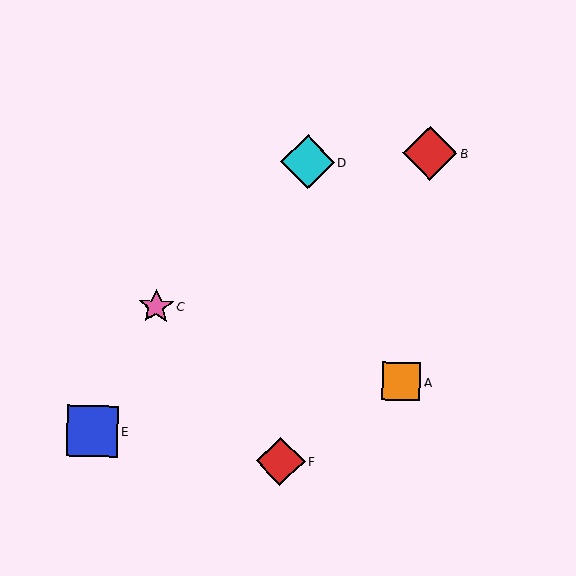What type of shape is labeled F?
Shape F is a red diamond.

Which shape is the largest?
The cyan diamond (labeled D) is the largest.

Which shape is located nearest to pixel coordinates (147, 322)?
The pink star (labeled C) at (156, 307) is nearest to that location.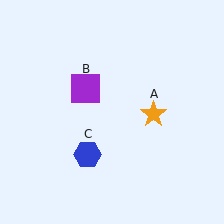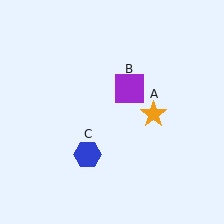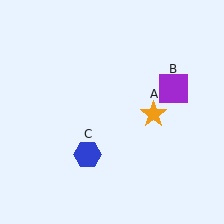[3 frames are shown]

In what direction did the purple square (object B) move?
The purple square (object B) moved right.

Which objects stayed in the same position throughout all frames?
Orange star (object A) and blue hexagon (object C) remained stationary.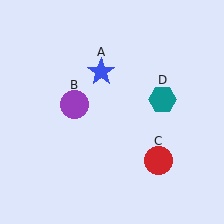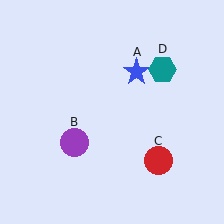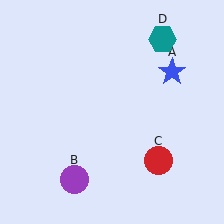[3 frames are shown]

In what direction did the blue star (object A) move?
The blue star (object A) moved right.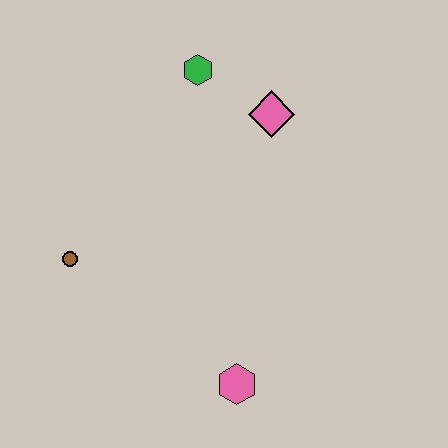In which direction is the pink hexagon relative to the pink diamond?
The pink hexagon is below the pink diamond.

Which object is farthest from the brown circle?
The pink diamond is farthest from the brown circle.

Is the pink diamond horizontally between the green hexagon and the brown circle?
No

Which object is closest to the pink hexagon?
The brown circle is closest to the pink hexagon.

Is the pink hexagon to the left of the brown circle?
No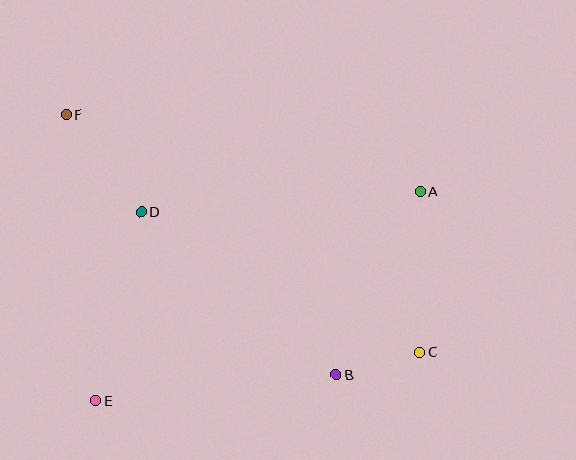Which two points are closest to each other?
Points B and C are closest to each other.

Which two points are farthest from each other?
Points C and F are farthest from each other.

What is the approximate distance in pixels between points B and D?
The distance between B and D is approximately 254 pixels.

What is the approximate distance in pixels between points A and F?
The distance between A and F is approximately 363 pixels.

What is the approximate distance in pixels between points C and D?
The distance between C and D is approximately 312 pixels.